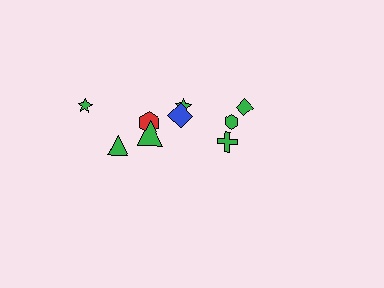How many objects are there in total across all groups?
There are 9 objects.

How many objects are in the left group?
There are 6 objects.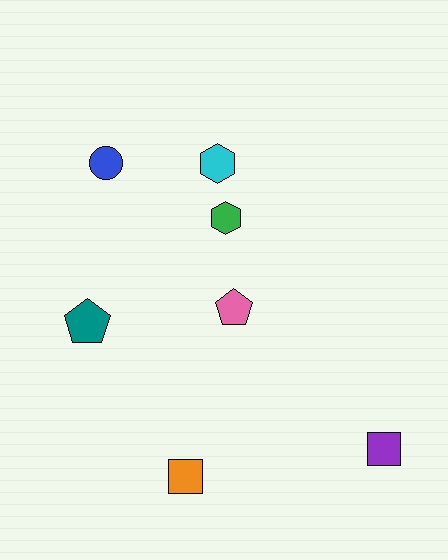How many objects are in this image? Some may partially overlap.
There are 7 objects.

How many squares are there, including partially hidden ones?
There are 2 squares.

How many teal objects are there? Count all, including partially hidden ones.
There is 1 teal object.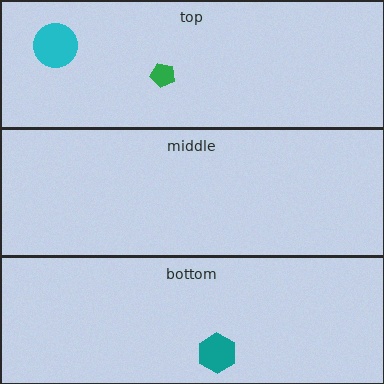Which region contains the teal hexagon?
The bottom region.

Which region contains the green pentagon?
The top region.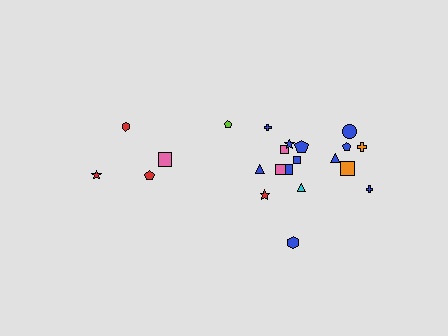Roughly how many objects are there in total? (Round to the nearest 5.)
Roughly 20 objects in total.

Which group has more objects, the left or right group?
The right group.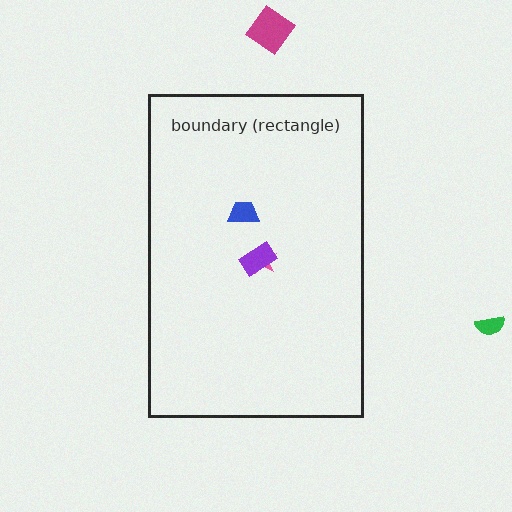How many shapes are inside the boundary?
3 inside, 2 outside.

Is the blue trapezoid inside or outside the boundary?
Inside.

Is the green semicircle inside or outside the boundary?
Outside.